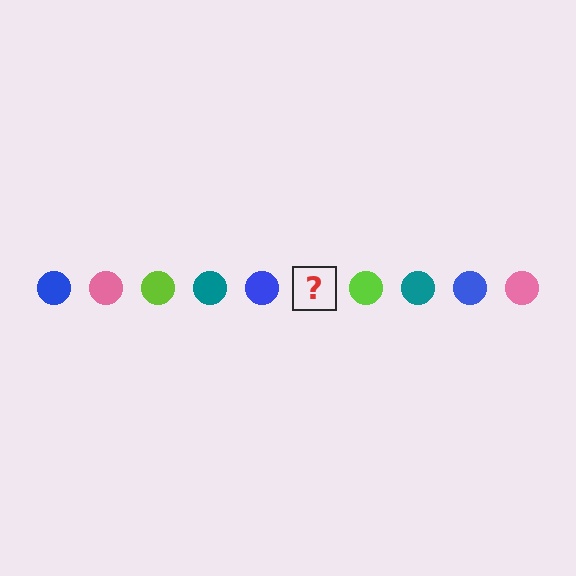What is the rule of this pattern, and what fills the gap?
The rule is that the pattern cycles through blue, pink, lime, teal circles. The gap should be filled with a pink circle.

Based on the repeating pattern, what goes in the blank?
The blank should be a pink circle.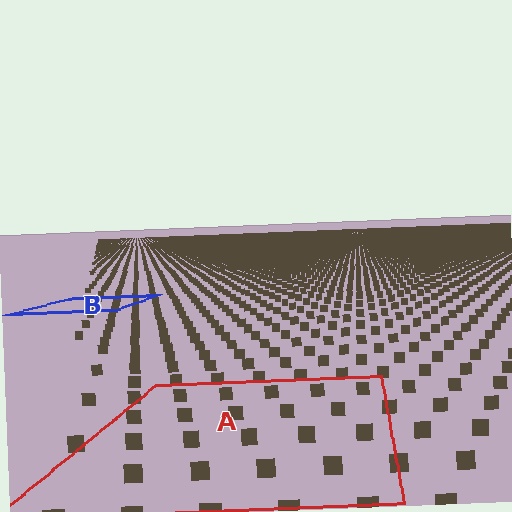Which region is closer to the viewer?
Region A is closer. The texture elements there are larger and more spread out.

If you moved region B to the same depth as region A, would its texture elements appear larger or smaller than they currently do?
They would appear larger. At a closer depth, the same texture elements are projected at a bigger on-screen size.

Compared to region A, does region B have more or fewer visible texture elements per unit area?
Region B has more texture elements per unit area — they are packed more densely because it is farther away.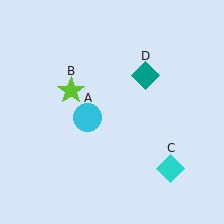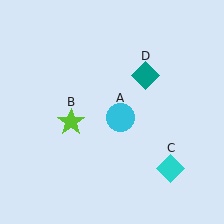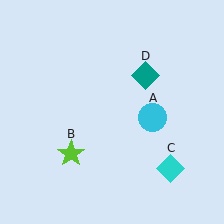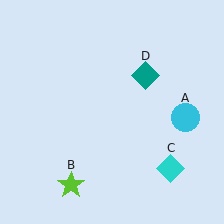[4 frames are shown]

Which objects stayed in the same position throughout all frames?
Cyan diamond (object C) and teal diamond (object D) remained stationary.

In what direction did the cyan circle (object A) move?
The cyan circle (object A) moved right.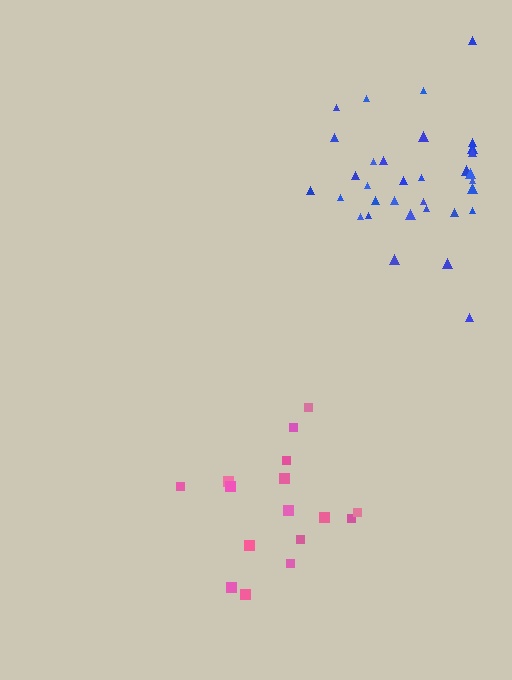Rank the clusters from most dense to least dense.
blue, pink.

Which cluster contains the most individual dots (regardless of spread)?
Blue (33).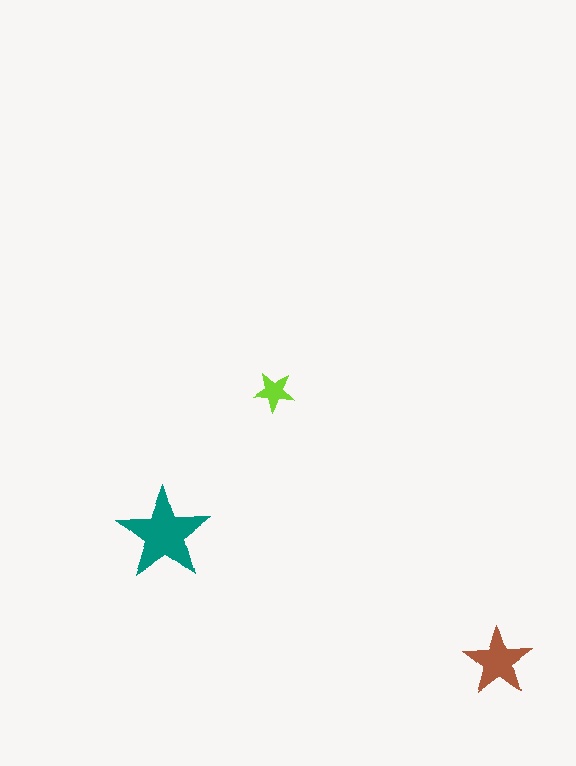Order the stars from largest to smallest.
the teal one, the brown one, the lime one.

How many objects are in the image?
There are 3 objects in the image.